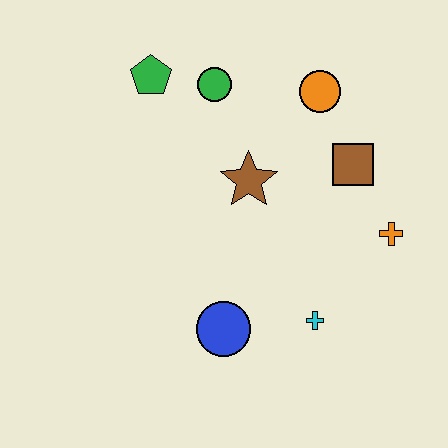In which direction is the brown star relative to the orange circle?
The brown star is below the orange circle.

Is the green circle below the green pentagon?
Yes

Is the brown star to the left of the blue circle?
No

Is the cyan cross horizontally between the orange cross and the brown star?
Yes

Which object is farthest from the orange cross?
The green pentagon is farthest from the orange cross.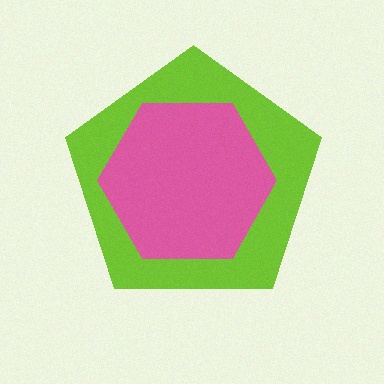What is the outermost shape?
The lime pentagon.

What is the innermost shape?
The pink hexagon.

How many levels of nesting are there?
2.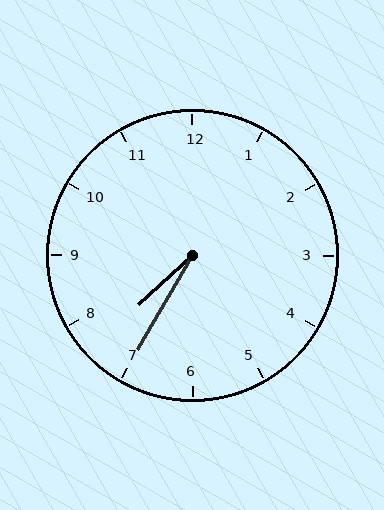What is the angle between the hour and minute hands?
Approximately 18 degrees.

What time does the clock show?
7:35.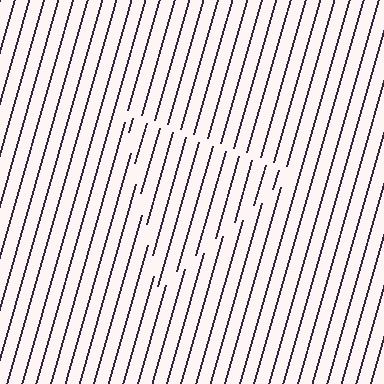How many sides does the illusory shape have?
3 sides — the line-ends trace a triangle.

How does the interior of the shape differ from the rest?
The interior of the shape contains the same grating, shifted by half a period — the contour is defined by the phase discontinuity where line-ends from the inner and outer gratings abut.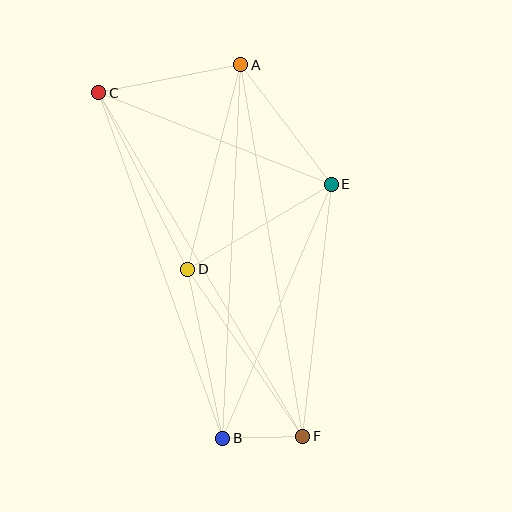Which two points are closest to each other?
Points B and F are closest to each other.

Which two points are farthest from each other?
Points C and F are farthest from each other.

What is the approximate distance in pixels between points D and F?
The distance between D and F is approximately 203 pixels.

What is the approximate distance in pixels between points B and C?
The distance between B and C is approximately 367 pixels.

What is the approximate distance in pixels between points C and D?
The distance between C and D is approximately 198 pixels.